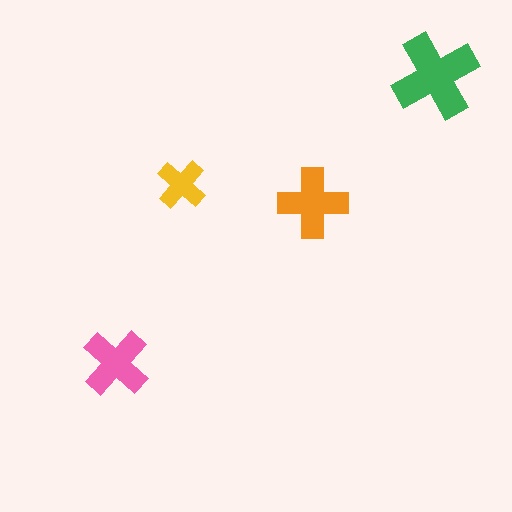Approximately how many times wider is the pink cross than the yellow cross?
About 1.5 times wider.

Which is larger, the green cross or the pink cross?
The green one.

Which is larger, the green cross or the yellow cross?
The green one.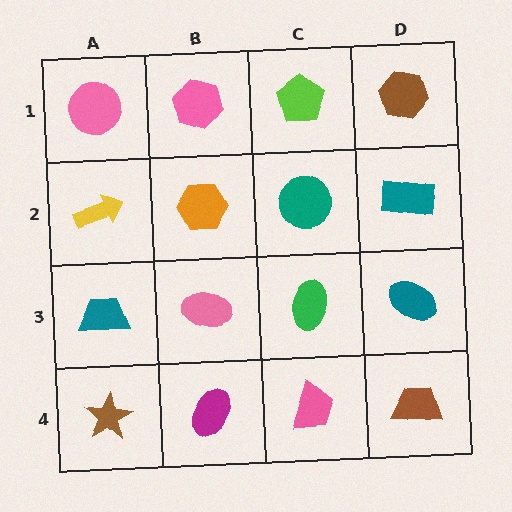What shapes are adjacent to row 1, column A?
A yellow arrow (row 2, column A), a pink hexagon (row 1, column B).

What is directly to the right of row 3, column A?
A pink ellipse.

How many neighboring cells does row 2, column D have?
3.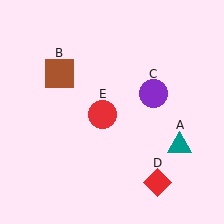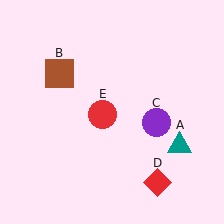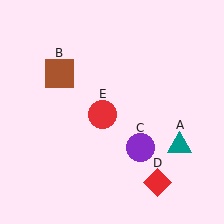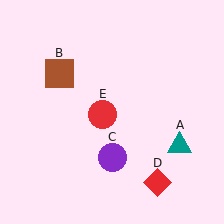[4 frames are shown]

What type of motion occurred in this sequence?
The purple circle (object C) rotated clockwise around the center of the scene.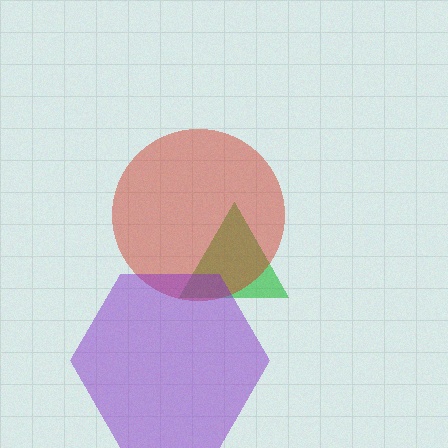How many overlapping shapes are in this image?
There are 3 overlapping shapes in the image.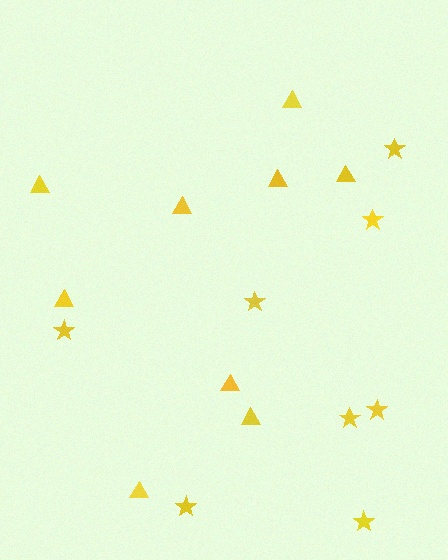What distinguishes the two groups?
There are 2 groups: one group of stars (8) and one group of triangles (9).